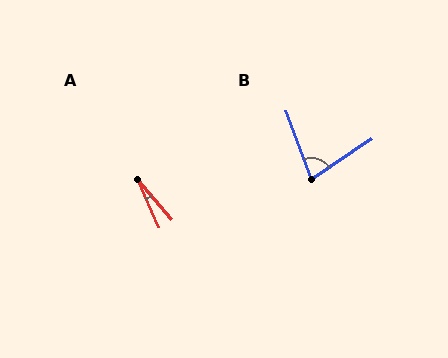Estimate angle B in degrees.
Approximately 76 degrees.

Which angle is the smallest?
A, at approximately 18 degrees.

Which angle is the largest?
B, at approximately 76 degrees.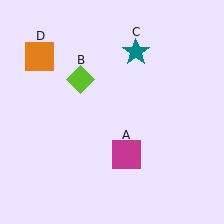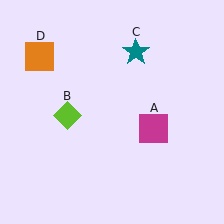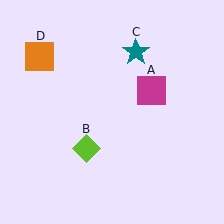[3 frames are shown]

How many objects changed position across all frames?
2 objects changed position: magenta square (object A), lime diamond (object B).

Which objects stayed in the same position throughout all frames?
Teal star (object C) and orange square (object D) remained stationary.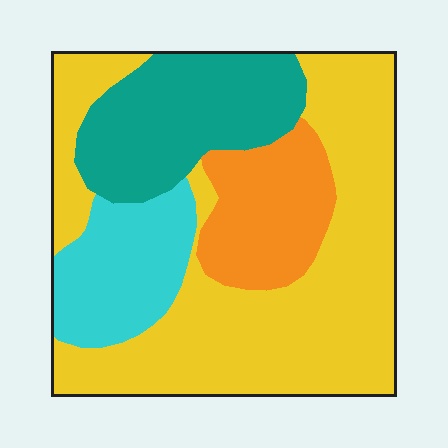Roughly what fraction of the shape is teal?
Teal covers around 20% of the shape.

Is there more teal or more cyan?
Teal.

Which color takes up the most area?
Yellow, at roughly 50%.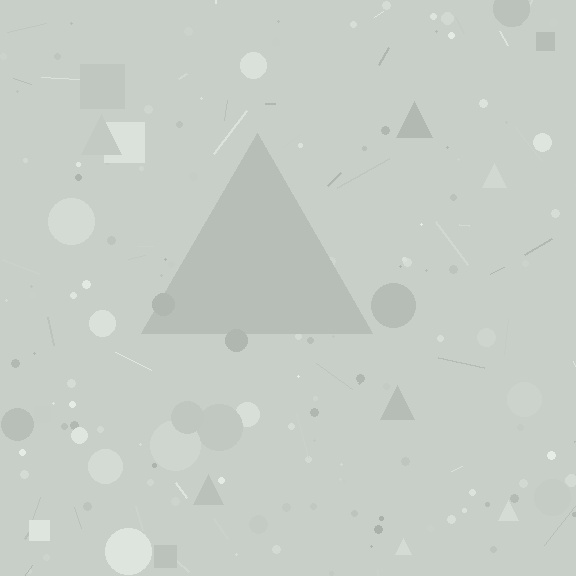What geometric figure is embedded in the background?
A triangle is embedded in the background.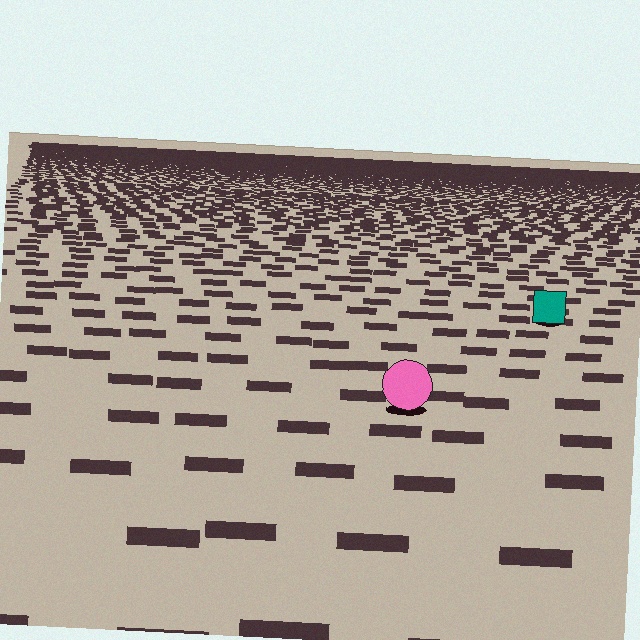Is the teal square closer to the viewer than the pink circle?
No. The pink circle is closer — you can tell from the texture gradient: the ground texture is coarser near it.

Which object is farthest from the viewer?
The teal square is farthest from the viewer. It appears smaller and the ground texture around it is denser.